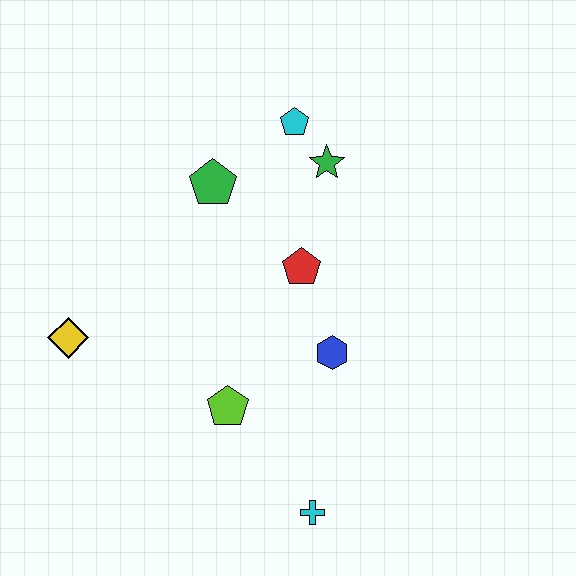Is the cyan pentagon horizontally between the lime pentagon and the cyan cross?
Yes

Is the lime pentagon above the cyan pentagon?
No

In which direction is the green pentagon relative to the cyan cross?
The green pentagon is above the cyan cross.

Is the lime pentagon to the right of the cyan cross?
No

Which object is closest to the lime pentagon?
The blue hexagon is closest to the lime pentagon.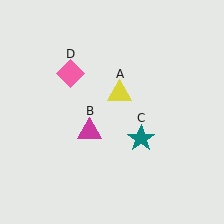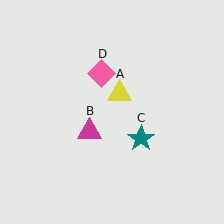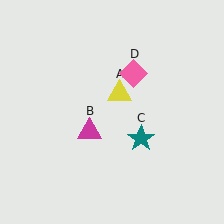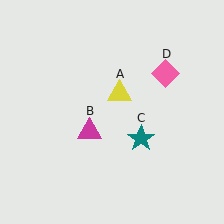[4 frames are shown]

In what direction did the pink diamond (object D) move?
The pink diamond (object D) moved right.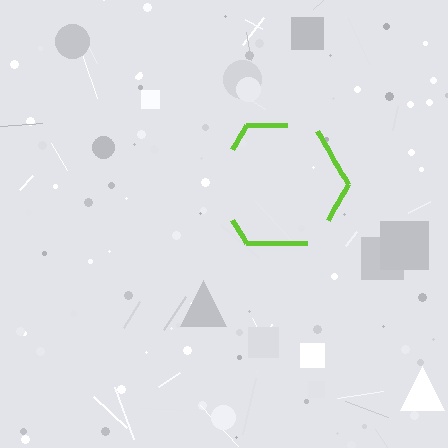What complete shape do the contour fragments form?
The contour fragments form a hexagon.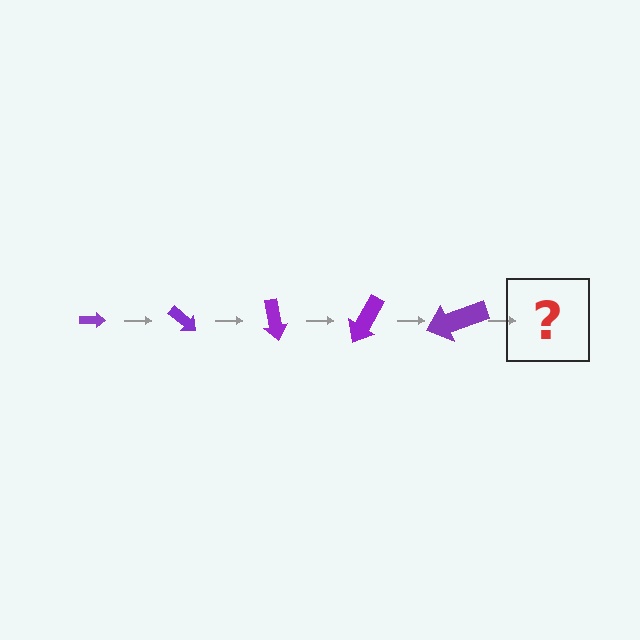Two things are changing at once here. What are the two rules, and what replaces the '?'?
The two rules are that the arrow grows larger each step and it rotates 40 degrees each step. The '?' should be an arrow, larger than the previous one and rotated 200 degrees from the start.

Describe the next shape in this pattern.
It should be an arrow, larger than the previous one and rotated 200 degrees from the start.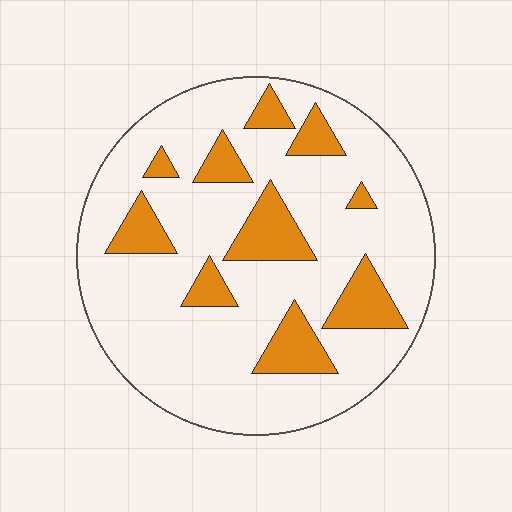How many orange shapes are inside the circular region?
10.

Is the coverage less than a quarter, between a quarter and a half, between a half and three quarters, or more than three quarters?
Less than a quarter.